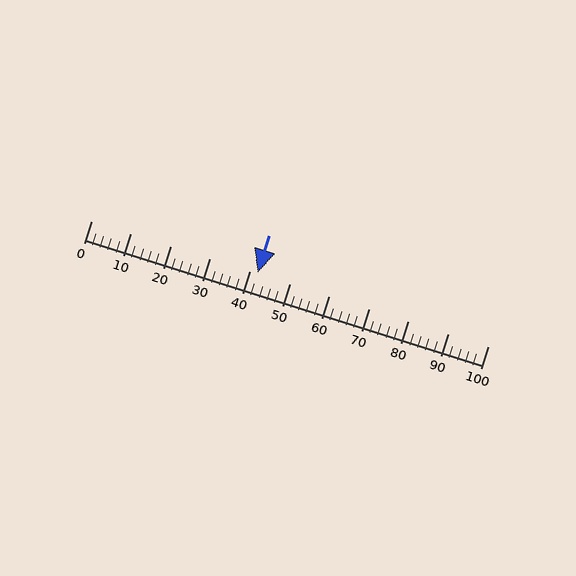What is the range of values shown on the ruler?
The ruler shows values from 0 to 100.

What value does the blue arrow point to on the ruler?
The blue arrow points to approximately 42.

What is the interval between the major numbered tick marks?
The major tick marks are spaced 10 units apart.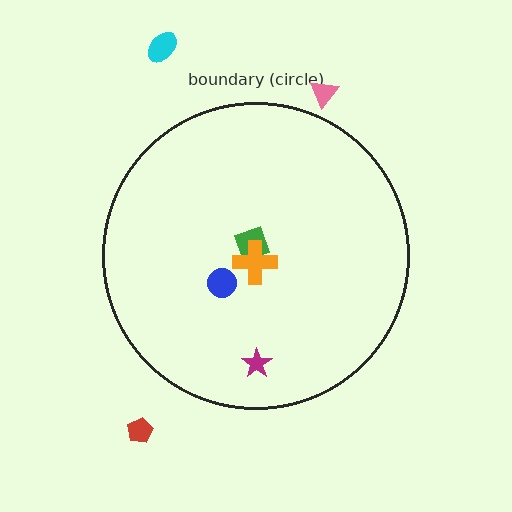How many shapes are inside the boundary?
4 inside, 3 outside.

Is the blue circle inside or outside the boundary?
Inside.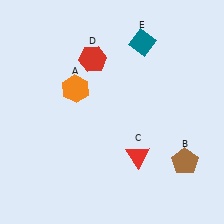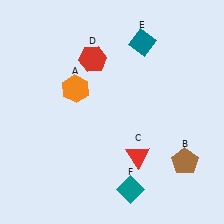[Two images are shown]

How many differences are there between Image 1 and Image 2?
There is 1 difference between the two images.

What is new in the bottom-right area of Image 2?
A teal diamond (F) was added in the bottom-right area of Image 2.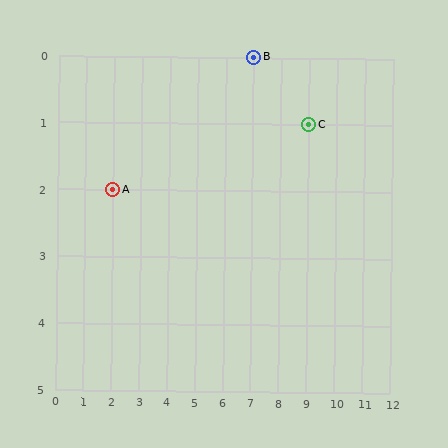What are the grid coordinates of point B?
Point B is at grid coordinates (7, 0).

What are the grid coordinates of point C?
Point C is at grid coordinates (9, 1).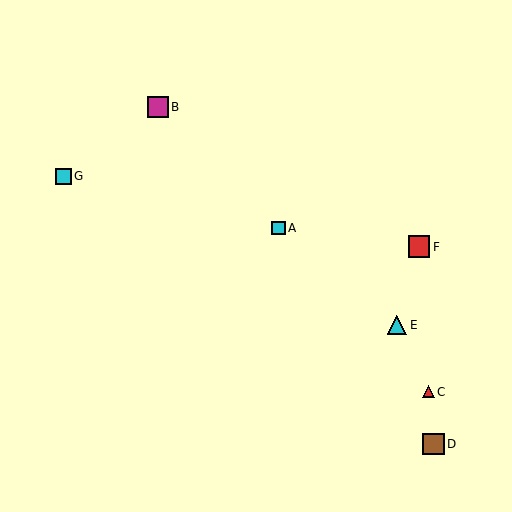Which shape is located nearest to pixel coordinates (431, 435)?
The brown square (labeled D) at (433, 444) is nearest to that location.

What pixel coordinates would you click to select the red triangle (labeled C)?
Click at (428, 392) to select the red triangle C.